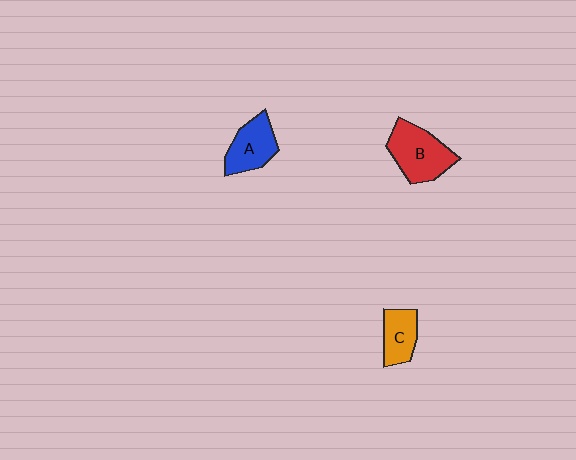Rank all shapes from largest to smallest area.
From largest to smallest: B (red), A (blue), C (orange).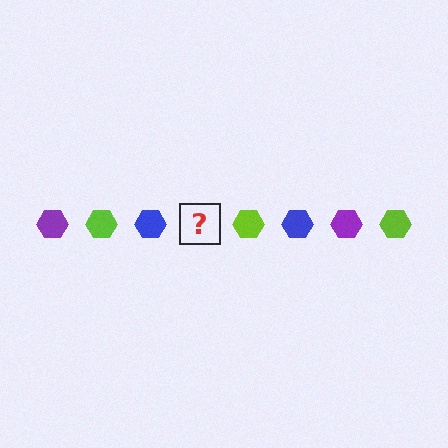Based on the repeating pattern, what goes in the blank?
The blank should be a purple hexagon.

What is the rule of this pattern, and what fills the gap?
The rule is that the pattern cycles through purple, lime, blue hexagons. The gap should be filled with a purple hexagon.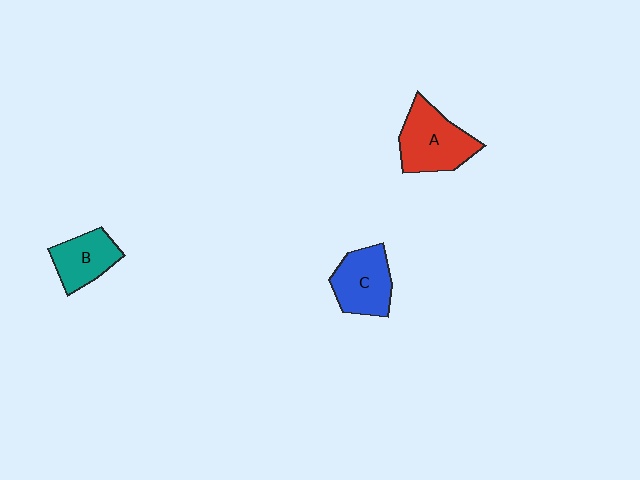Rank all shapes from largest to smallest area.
From largest to smallest: A (red), C (blue), B (teal).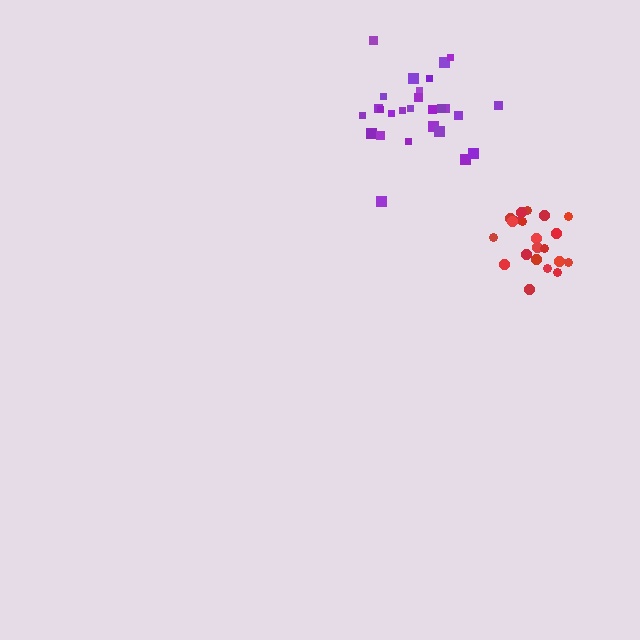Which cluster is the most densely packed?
Red.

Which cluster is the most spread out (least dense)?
Purple.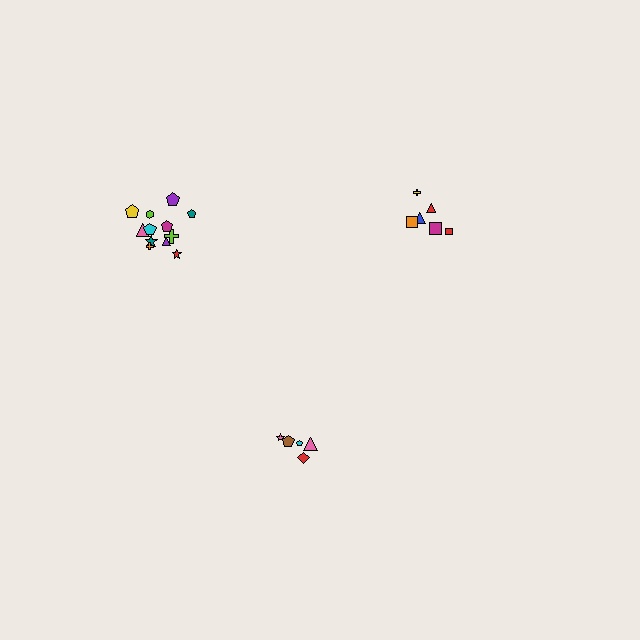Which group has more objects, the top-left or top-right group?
The top-left group.